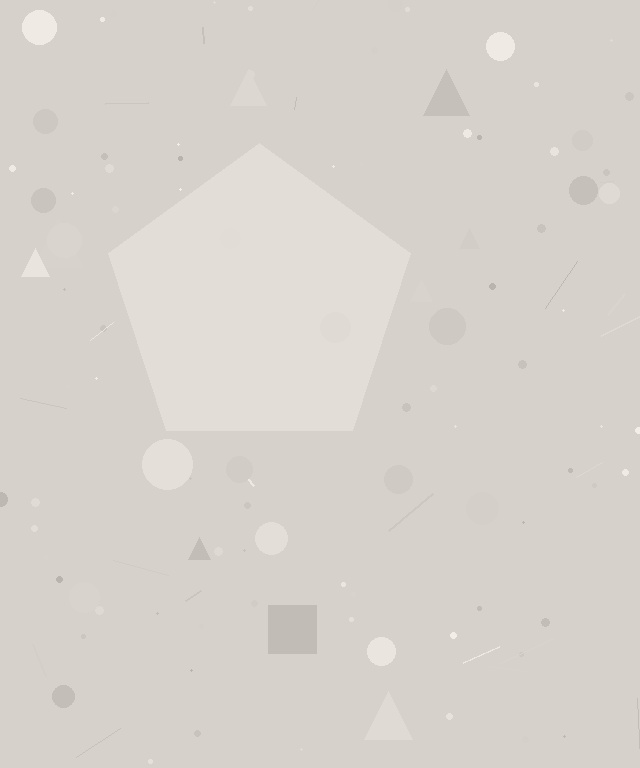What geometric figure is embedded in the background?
A pentagon is embedded in the background.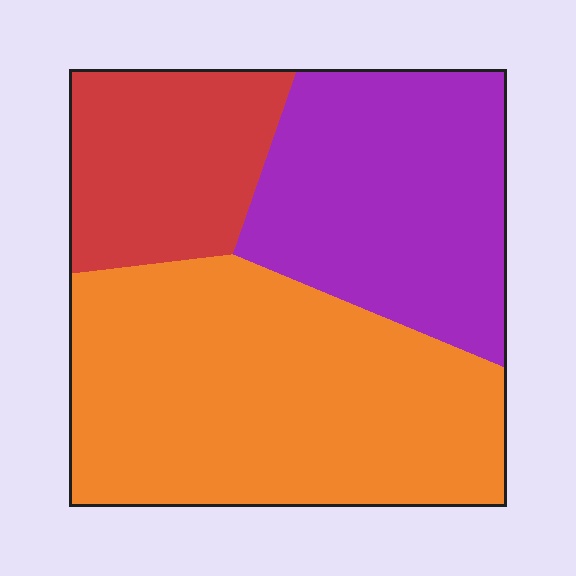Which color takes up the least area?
Red, at roughly 20%.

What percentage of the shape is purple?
Purple covers roughly 30% of the shape.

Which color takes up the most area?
Orange, at roughly 50%.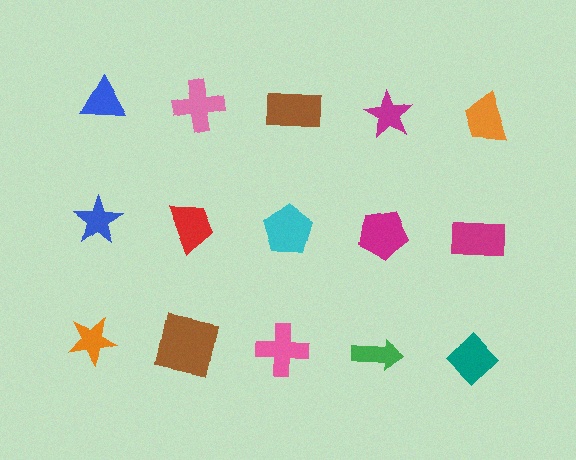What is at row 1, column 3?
A brown rectangle.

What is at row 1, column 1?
A blue triangle.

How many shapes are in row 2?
5 shapes.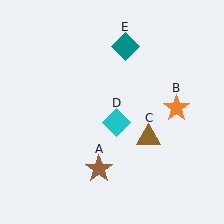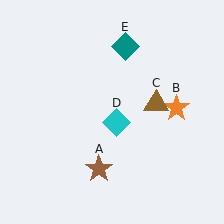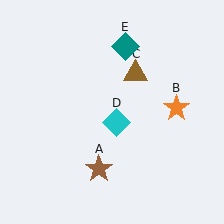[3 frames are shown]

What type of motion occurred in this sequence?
The brown triangle (object C) rotated counterclockwise around the center of the scene.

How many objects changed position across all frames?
1 object changed position: brown triangle (object C).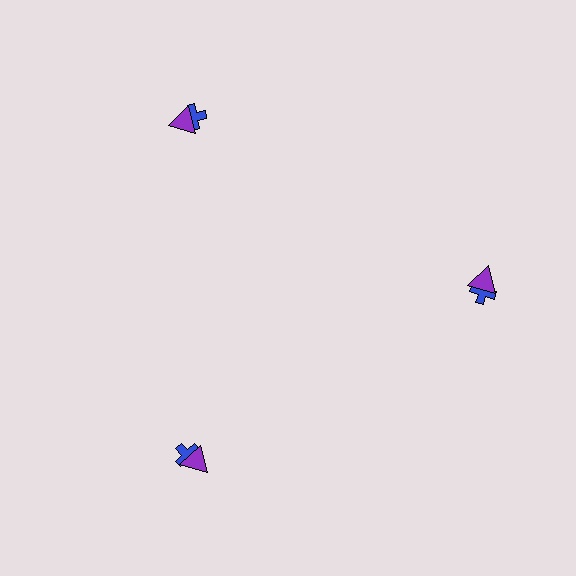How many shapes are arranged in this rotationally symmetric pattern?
There are 6 shapes, arranged in 3 groups of 2.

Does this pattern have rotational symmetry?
Yes, this pattern has 3-fold rotational symmetry. It looks the same after rotating 120 degrees around the center.